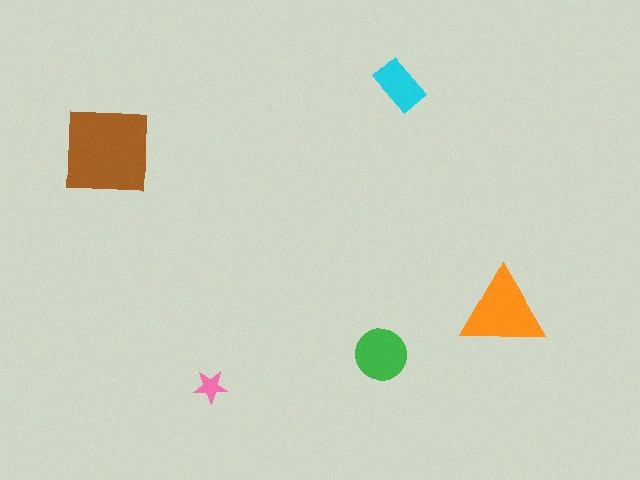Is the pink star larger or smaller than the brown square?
Smaller.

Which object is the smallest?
The pink star.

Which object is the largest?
The brown square.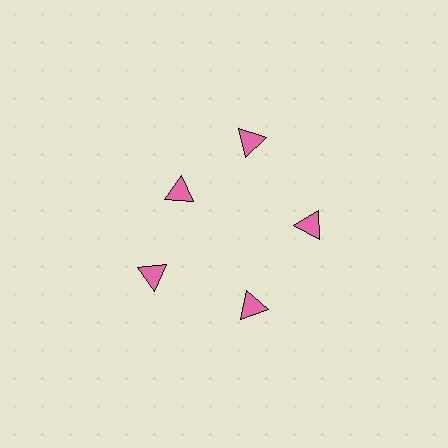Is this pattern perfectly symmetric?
No. The 5 pink triangles are arranged in a ring, but one element near the 10 o'clock position is pulled inward toward the center, breaking the 5-fold rotational symmetry.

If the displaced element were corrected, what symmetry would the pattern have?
It would have 5-fold rotational symmetry — the pattern would map onto itself every 72 degrees.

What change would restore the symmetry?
The symmetry would be restored by moving it outward, back onto the ring so that all 5 triangles sit at equal angles and equal distance from the center.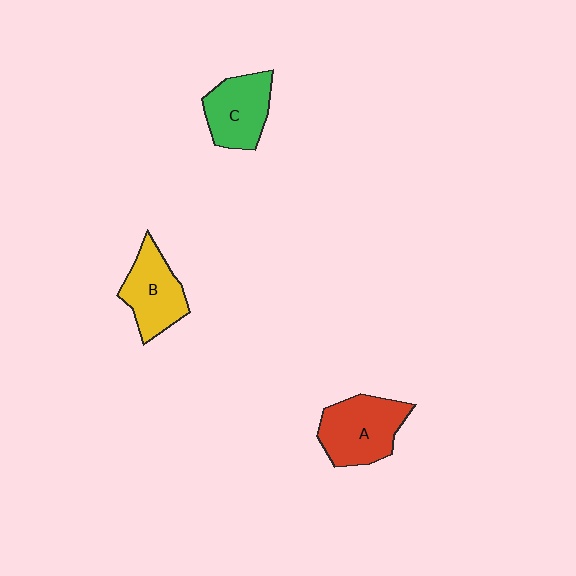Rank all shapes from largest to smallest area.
From largest to smallest: A (red), B (yellow), C (green).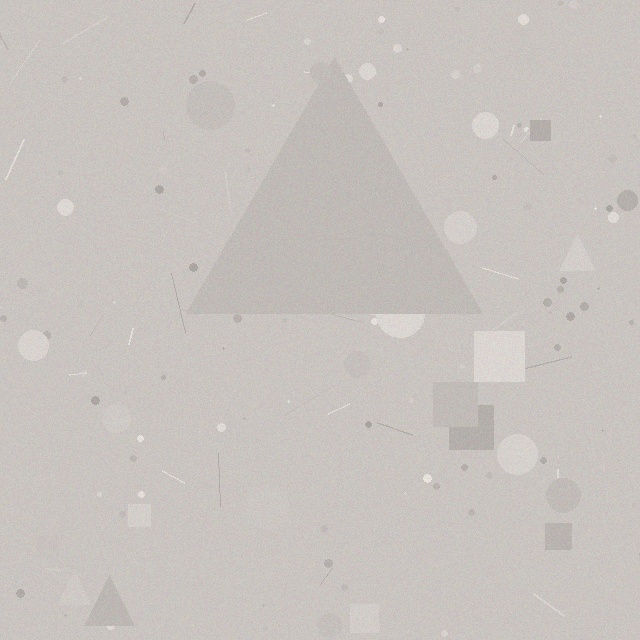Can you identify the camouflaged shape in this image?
The camouflaged shape is a triangle.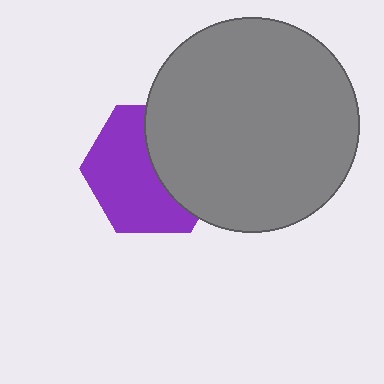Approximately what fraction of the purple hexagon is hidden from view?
Roughly 43% of the purple hexagon is hidden behind the gray circle.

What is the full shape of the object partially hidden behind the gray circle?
The partially hidden object is a purple hexagon.